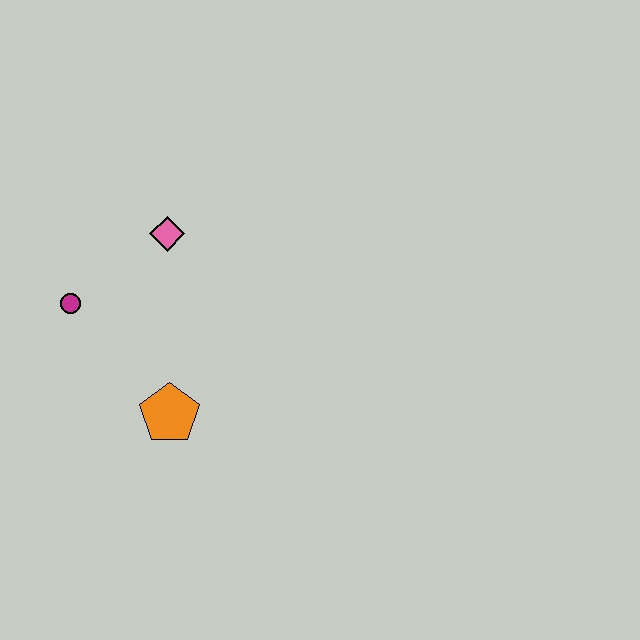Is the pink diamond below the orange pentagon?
No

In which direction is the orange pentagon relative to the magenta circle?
The orange pentagon is below the magenta circle.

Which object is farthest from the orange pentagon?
The pink diamond is farthest from the orange pentagon.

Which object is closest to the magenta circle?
The pink diamond is closest to the magenta circle.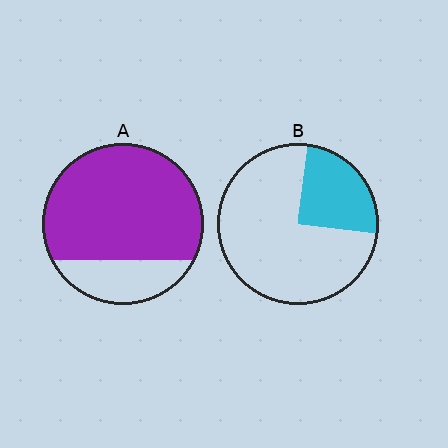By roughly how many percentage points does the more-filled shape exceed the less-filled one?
By roughly 50 percentage points (A over B).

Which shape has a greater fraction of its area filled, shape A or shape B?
Shape A.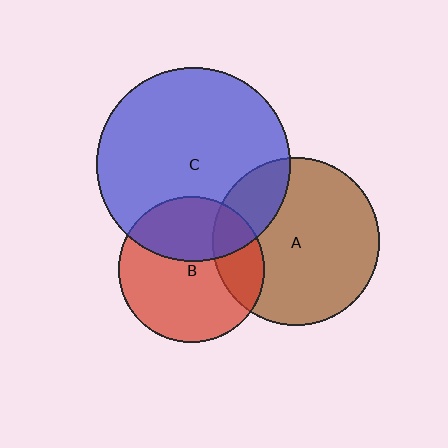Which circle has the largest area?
Circle C (blue).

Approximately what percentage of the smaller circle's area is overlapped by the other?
Approximately 25%.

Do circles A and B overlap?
Yes.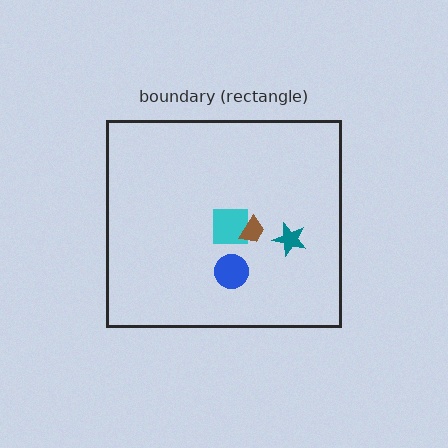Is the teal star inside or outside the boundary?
Inside.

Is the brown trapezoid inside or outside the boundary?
Inside.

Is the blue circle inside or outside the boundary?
Inside.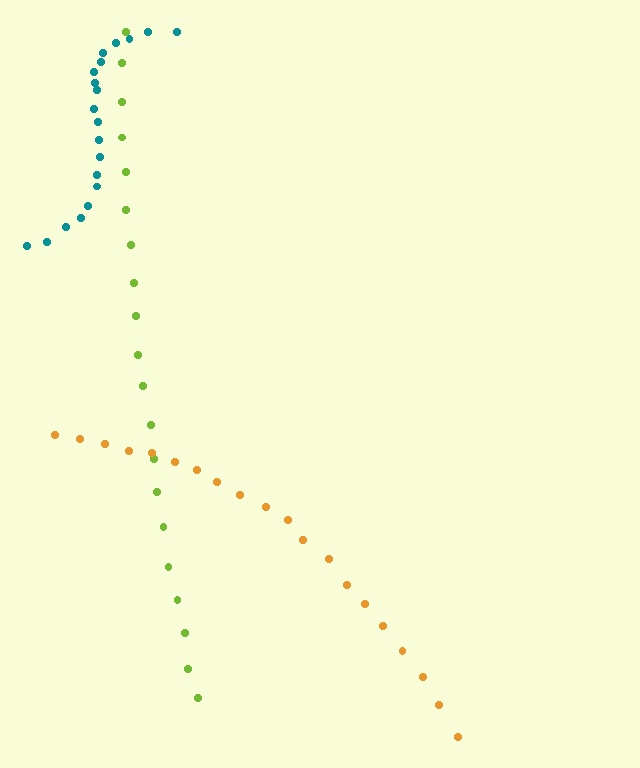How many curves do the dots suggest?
There are 3 distinct paths.